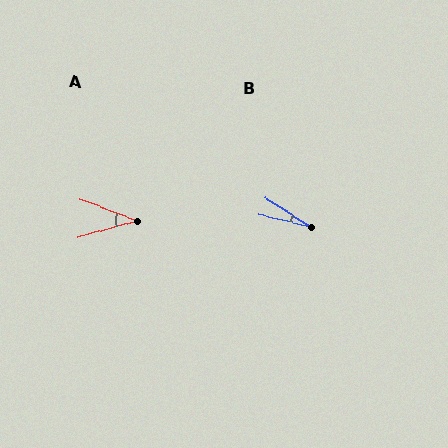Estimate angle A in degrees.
Approximately 36 degrees.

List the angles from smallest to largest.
B (19°), A (36°).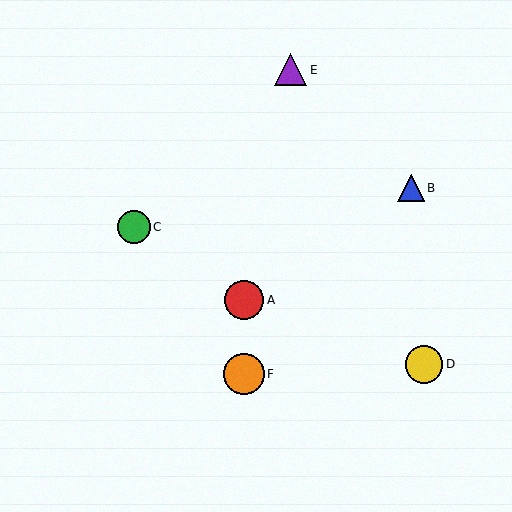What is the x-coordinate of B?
Object B is at x≈411.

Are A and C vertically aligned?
No, A is at x≈244 and C is at x≈134.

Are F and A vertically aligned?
Yes, both are at x≈244.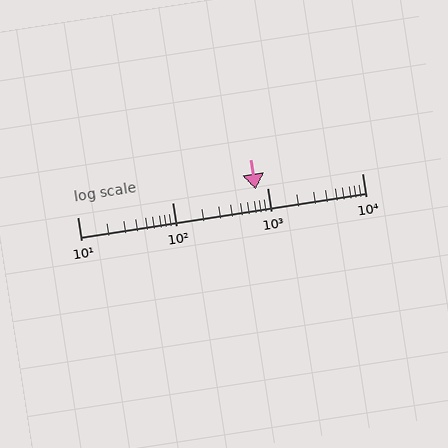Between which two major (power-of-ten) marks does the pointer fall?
The pointer is between 100 and 1000.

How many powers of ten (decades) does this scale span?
The scale spans 3 decades, from 10 to 10000.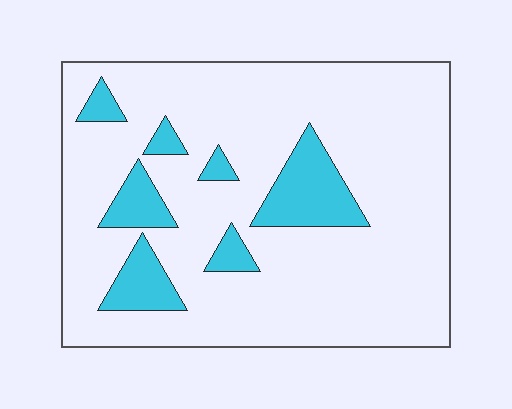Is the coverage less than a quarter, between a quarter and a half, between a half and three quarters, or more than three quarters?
Less than a quarter.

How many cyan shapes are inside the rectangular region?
7.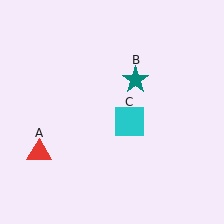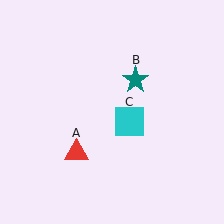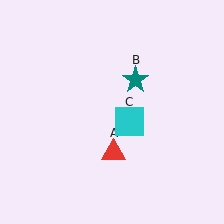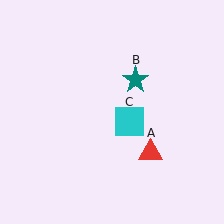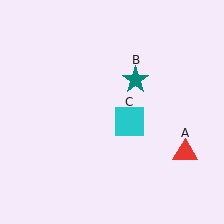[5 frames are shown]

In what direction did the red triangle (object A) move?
The red triangle (object A) moved right.